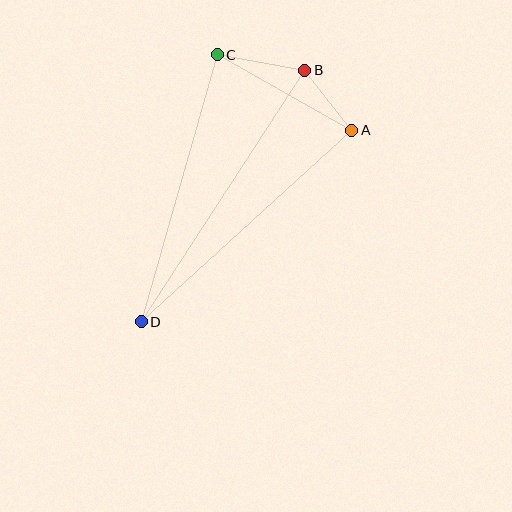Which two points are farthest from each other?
Points B and D are farthest from each other.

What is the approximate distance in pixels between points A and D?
The distance between A and D is approximately 284 pixels.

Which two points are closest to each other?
Points A and B are closest to each other.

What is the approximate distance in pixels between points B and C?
The distance between B and C is approximately 89 pixels.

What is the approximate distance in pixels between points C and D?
The distance between C and D is approximately 278 pixels.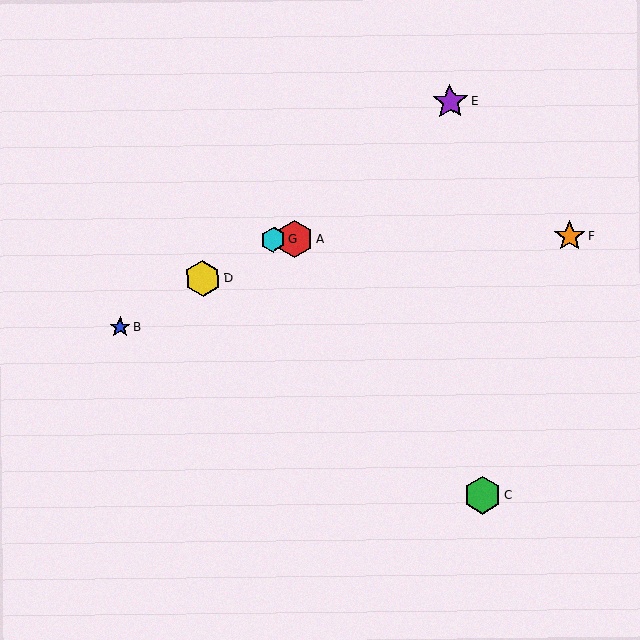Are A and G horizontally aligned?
Yes, both are at y≈239.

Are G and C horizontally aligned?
No, G is at y≈240 and C is at y≈496.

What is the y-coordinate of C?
Object C is at y≈496.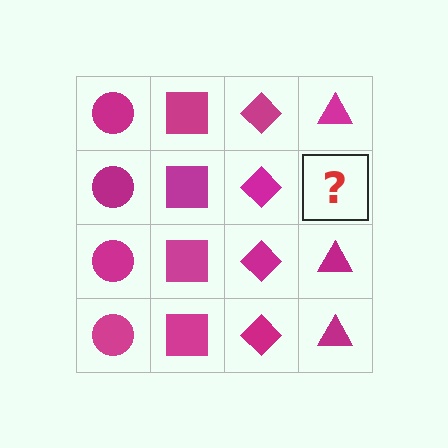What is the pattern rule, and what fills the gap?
The rule is that each column has a consistent shape. The gap should be filled with a magenta triangle.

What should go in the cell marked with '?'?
The missing cell should contain a magenta triangle.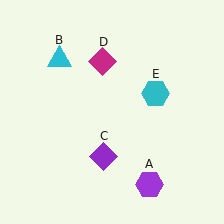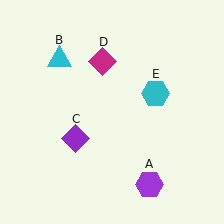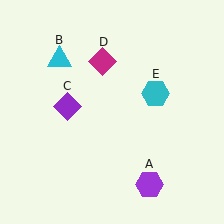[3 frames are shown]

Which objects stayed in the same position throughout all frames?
Purple hexagon (object A) and cyan triangle (object B) and magenta diamond (object D) and cyan hexagon (object E) remained stationary.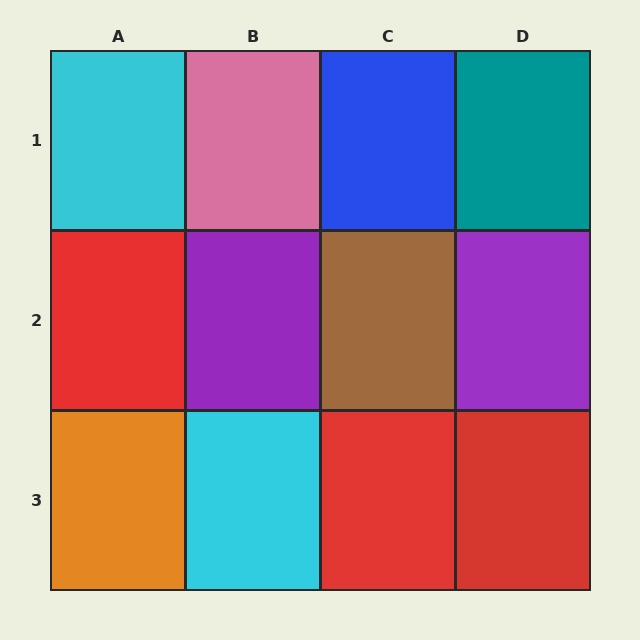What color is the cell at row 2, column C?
Brown.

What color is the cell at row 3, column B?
Cyan.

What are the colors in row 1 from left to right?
Cyan, pink, blue, teal.